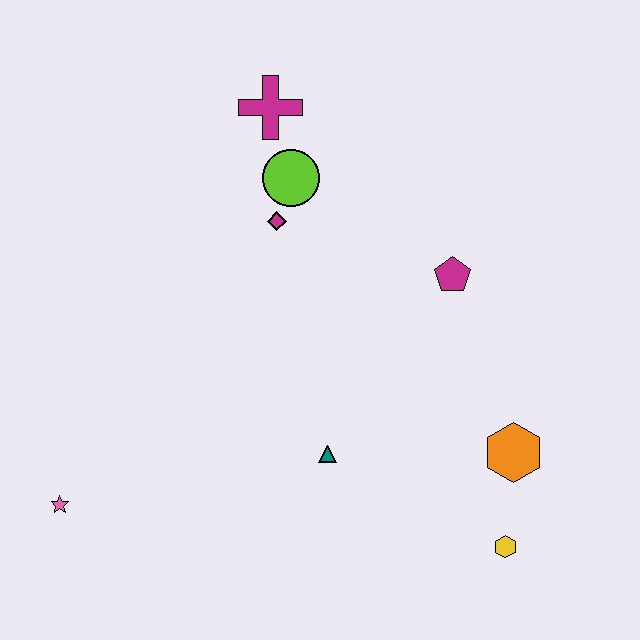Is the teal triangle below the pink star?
No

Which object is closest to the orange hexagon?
The yellow hexagon is closest to the orange hexagon.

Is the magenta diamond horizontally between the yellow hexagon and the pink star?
Yes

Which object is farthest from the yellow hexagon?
The magenta cross is farthest from the yellow hexagon.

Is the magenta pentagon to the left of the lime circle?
No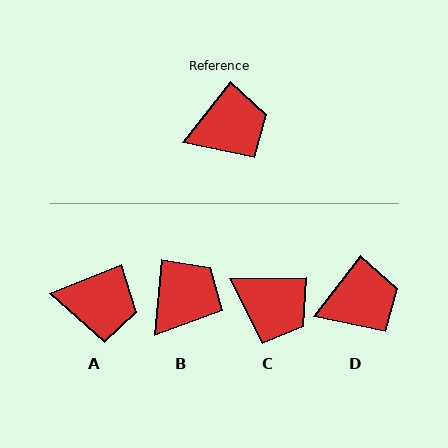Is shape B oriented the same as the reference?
No, it is off by about 32 degrees.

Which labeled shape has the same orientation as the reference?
D.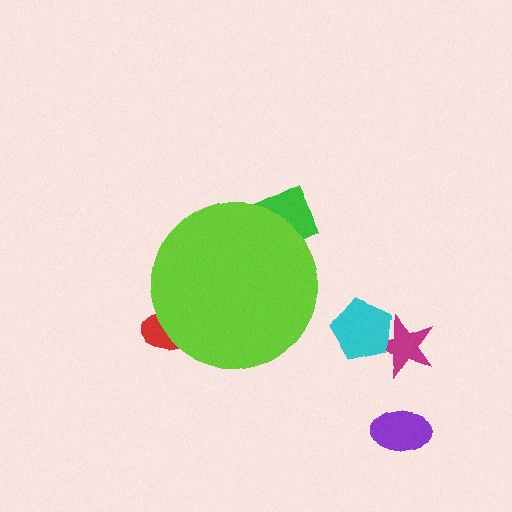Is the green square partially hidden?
Yes, the green square is partially hidden behind the lime circle.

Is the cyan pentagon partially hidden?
No, the cyan pentagon is fully visible.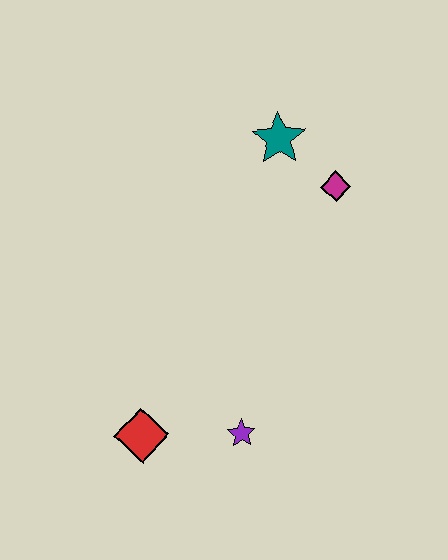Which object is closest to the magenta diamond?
The teal star is closest to the magenta diamond.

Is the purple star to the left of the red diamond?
No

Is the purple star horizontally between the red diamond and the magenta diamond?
Yes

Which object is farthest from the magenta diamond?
The red diamond is farthest from the magenta diamond.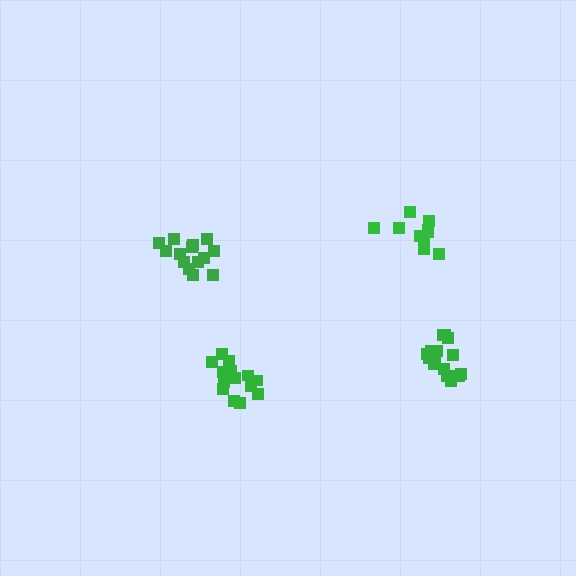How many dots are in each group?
Group 1: 10 dots, Group 2: 14 dots, Group 3: 14 dots, Group 4: 15 dots (53 total).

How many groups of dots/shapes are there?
There are 4 groups.